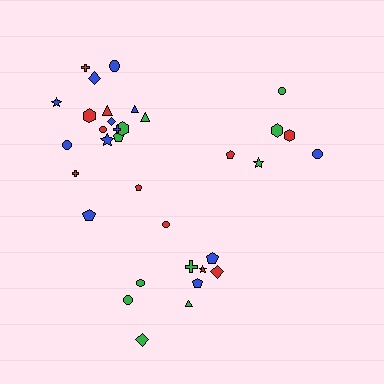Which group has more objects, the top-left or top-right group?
The top-left group.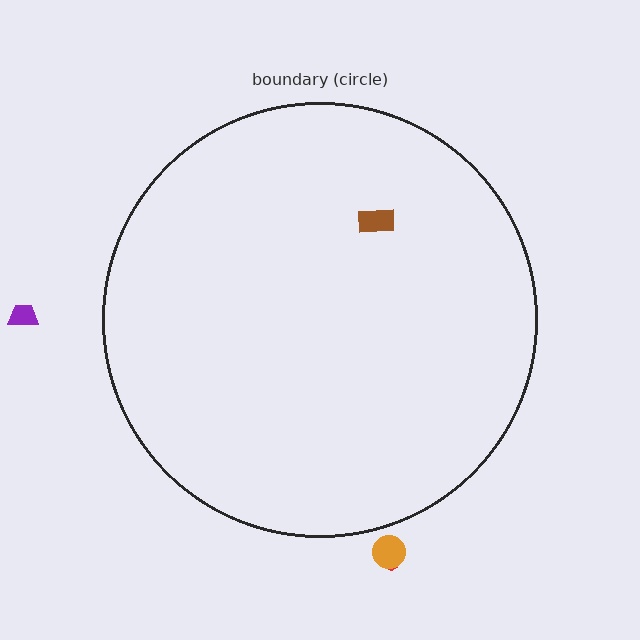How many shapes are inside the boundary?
1 inside, 3 outside.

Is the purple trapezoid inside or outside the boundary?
Outside.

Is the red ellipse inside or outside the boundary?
Outside.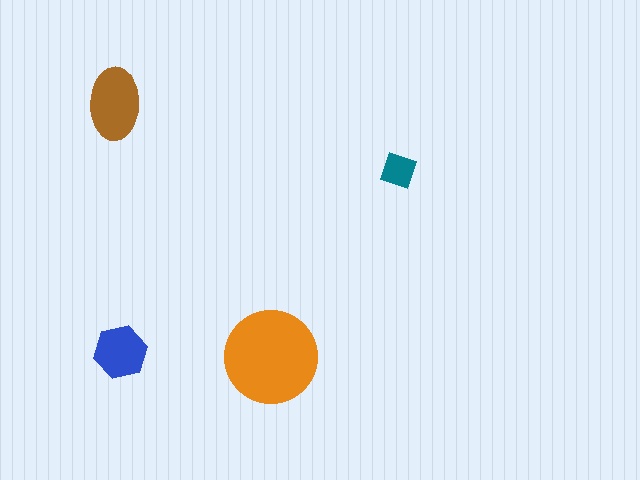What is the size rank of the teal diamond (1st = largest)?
4th.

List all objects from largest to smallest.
The orange circle, the brown ellipse, the blue hexagon, the teal diamond.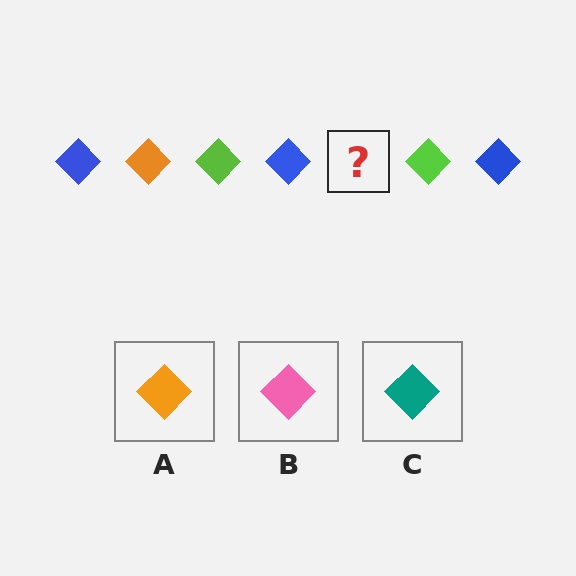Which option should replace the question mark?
Option A.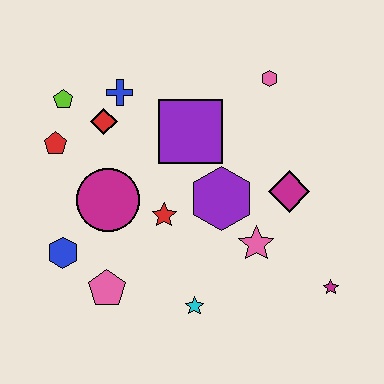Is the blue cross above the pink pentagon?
Yes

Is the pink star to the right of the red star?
Yes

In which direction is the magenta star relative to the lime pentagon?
The magenta star is to the right of the lime pentagon.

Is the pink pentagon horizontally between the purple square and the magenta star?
No